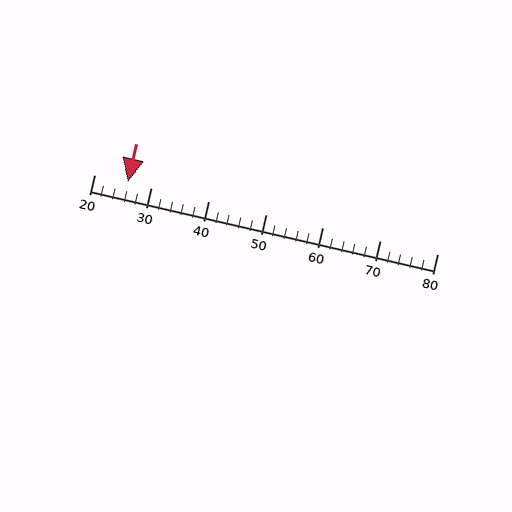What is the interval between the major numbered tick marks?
The major tick marks are spaced 10 units apart.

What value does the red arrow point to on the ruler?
The red arrow points to approximately 26.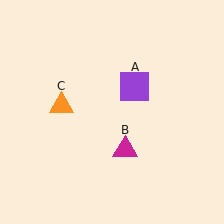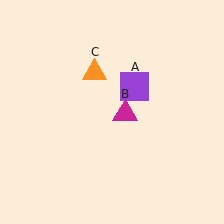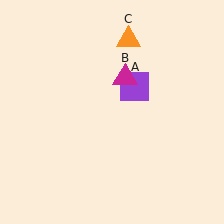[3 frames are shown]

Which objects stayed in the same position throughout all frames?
Purple square (object A) remained stationary.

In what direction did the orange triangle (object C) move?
The orange triangle (object C) moved up and to the right.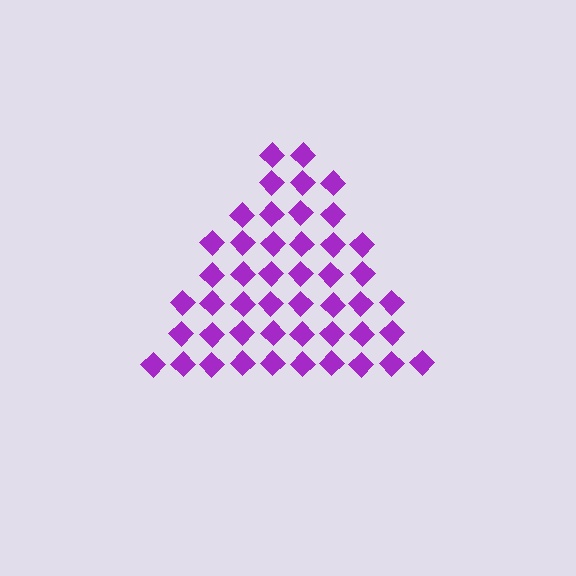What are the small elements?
The small elements are diamonds.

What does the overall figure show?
The overall figure shows a triangle.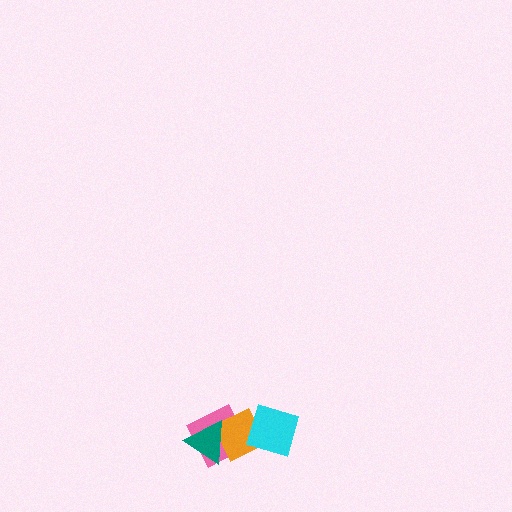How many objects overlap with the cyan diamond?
2 objects overlap with the cyan diamond.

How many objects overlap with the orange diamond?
3 objects overlap with the orange diamond.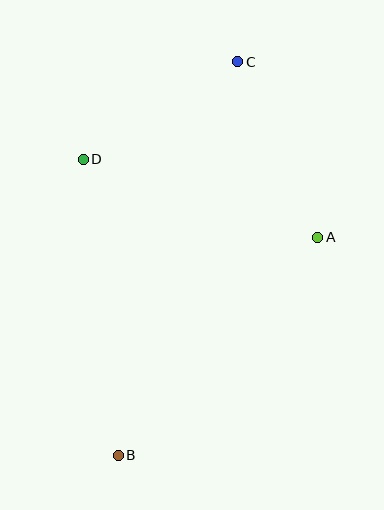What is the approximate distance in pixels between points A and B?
The distance between A and B is approximately 295 pixels.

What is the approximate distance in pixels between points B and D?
The distance between B and D is approximately 298 pixels.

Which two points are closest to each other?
Points C and D are closest to each other.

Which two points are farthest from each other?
Points B and C are farthest from each other.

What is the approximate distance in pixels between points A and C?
The distance between A and C is approximately 193 pixels.